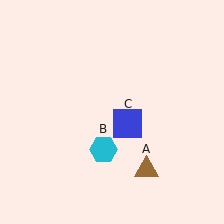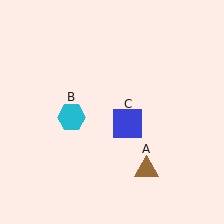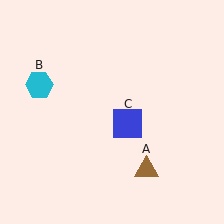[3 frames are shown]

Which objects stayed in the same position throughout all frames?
Brown triangle (object A) and blue square (object C) remained stationary.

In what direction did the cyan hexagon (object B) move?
The cyan hexagon (object B) moved up and to the left.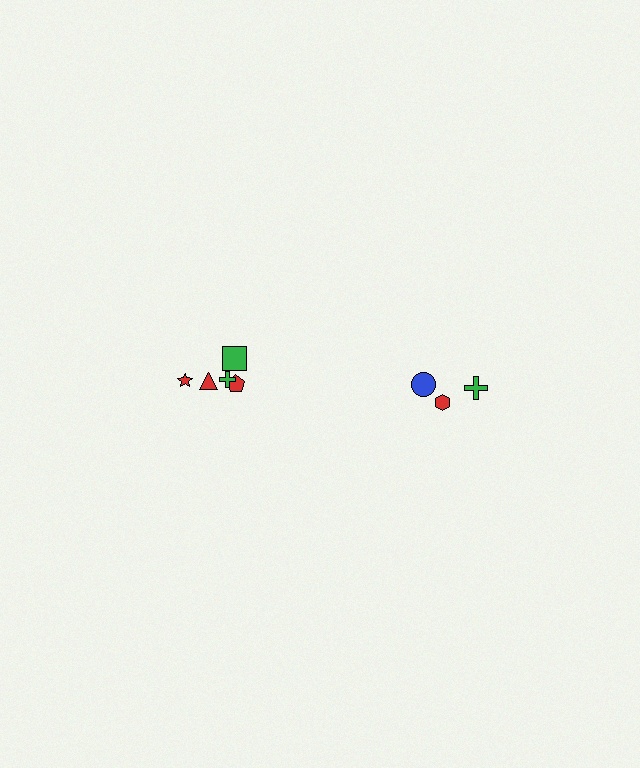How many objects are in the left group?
There are 5 objects.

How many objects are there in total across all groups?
There are 8 objects.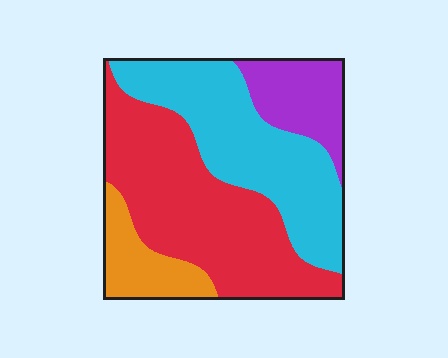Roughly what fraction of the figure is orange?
Orange takes up less than a sixth of the figure.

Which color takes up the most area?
Red, at roughly 40%.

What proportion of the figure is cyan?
Cyan takes up about one third (1/3) of the figure.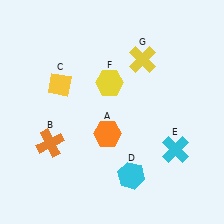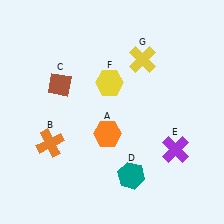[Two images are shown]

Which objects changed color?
C changed from yellow to brown. D changed from cyan to teal. E changed from cyan to purple.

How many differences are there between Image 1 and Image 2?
There are 3 differences between the two images.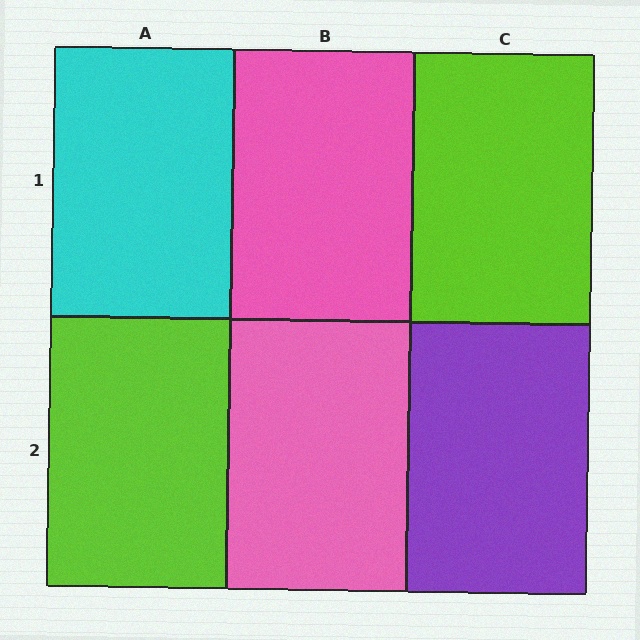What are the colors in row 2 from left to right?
Lime, pink, purple.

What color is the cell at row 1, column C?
Lime.